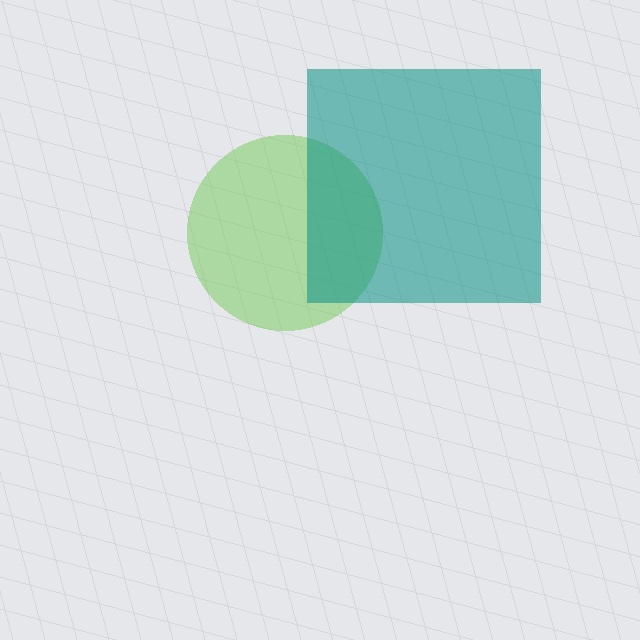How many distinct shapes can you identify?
There are 2 distinct shapes: a lime circle, a teal square.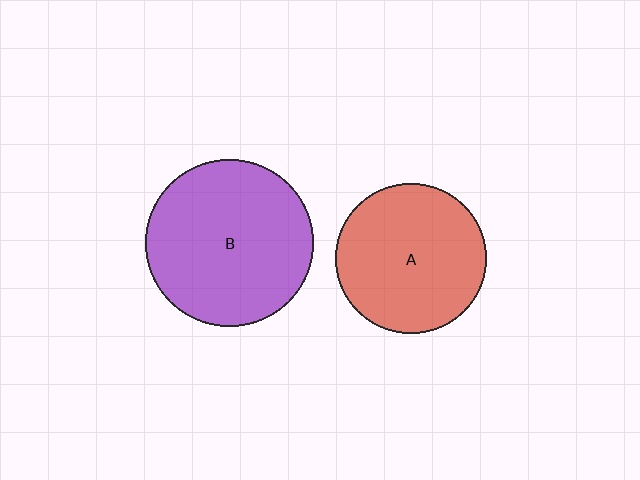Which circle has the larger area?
Circle B (purple).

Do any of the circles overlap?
No, none of the circles overlap.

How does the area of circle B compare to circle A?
Approximately 1.2 times.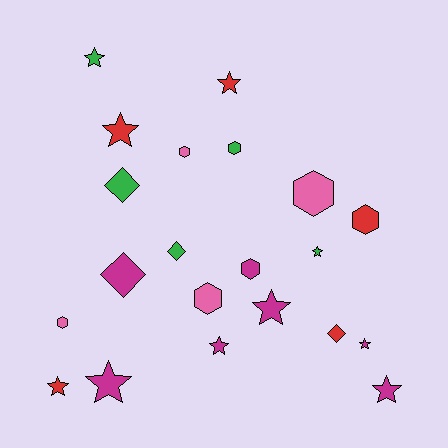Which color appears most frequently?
Magenta, with 7 objects.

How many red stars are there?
There are 3 red stars.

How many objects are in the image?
There are 21 objects.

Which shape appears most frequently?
Star, with 10 objects.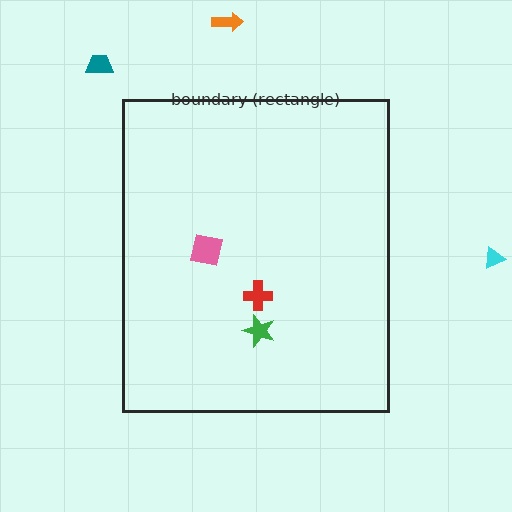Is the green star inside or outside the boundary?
Inside.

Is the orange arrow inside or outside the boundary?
Outside.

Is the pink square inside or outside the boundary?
Inside.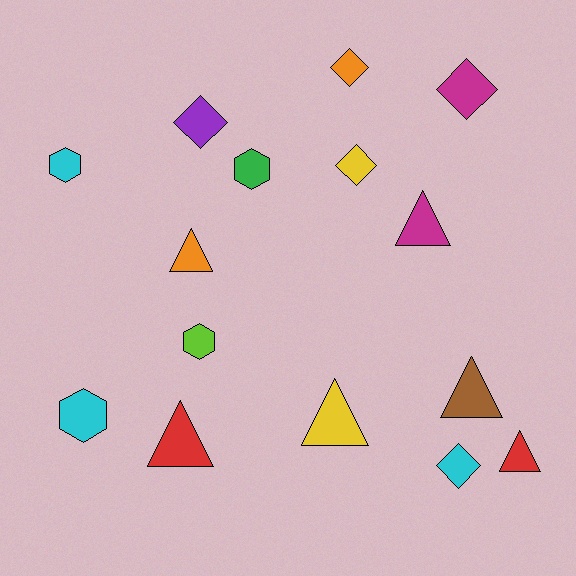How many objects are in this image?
There are 15 objects.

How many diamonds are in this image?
There are 5 diamonds.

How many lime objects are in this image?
There is 1 lime object.